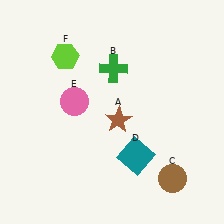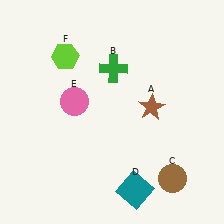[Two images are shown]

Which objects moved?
The objects that moved are: the brown star (A), the teal square (D).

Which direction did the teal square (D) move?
The teal square (D) moved down.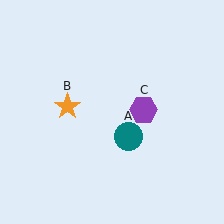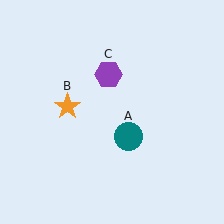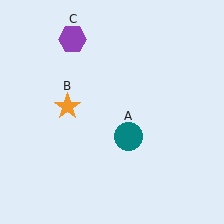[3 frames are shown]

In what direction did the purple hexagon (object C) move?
The purple hexagon (object C) moved up and to the left.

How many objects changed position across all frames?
1 object changed position: purple hexagon (object C).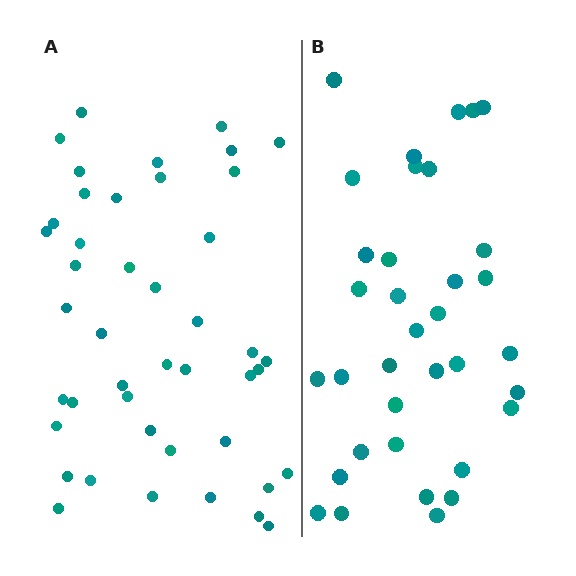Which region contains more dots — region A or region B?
Region A (the left region) has more dots.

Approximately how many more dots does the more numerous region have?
Region A has roughly 8 or so more dots than region B.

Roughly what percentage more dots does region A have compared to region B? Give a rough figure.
About 25% more.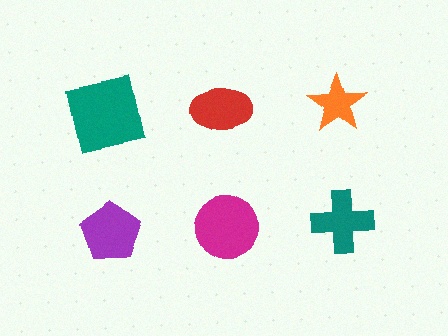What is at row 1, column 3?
An orange star.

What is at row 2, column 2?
A magenta circle.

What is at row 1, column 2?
A red ellipse.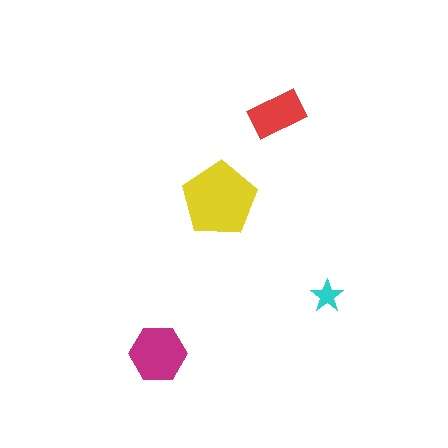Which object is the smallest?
The cyan star.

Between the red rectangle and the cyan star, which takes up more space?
The red rectangle.